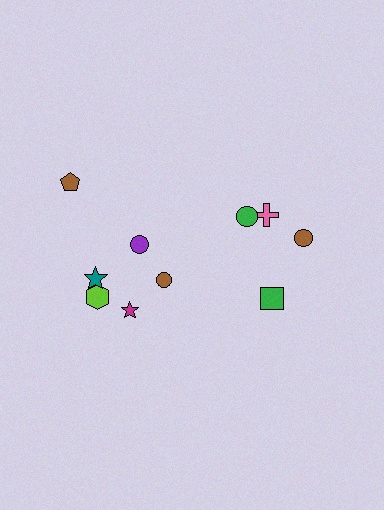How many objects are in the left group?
There are 6 objects.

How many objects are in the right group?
There are 4 objects.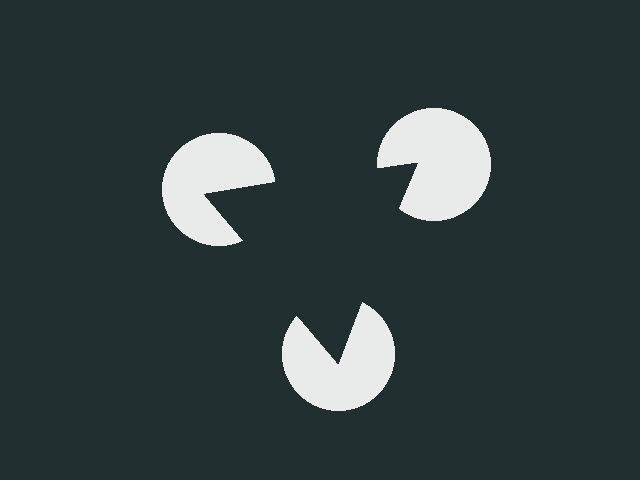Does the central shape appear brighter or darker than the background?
It typically appears slightly darker than the background, even though no actual brightness change is drawn.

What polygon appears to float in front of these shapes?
An illusory triangle — its edges are inferred from the aligned wedge cuts in the pac-man discs, not physically drawn.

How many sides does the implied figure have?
3 sides.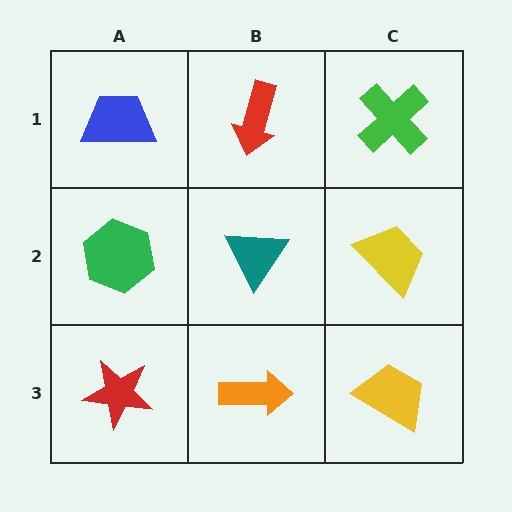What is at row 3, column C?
A yellow trapezoid.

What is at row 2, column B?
A teal triangle.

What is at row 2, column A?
A green hexagon.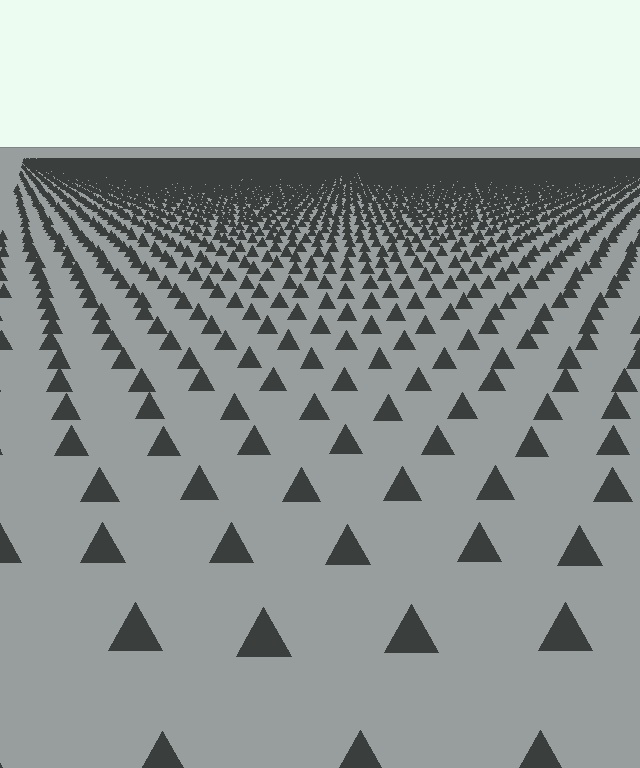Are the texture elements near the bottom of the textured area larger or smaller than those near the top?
Larger. Near the bottom, elements are closer to the viewer and appear at a bigger on-screen size.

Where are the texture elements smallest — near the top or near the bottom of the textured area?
Near the top.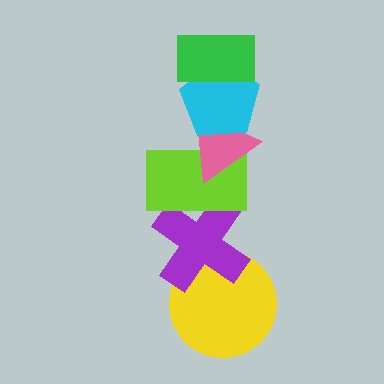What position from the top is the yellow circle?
The yellow circle is 6th from the top.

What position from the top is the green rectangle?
The green rectangle is 1st from the top.